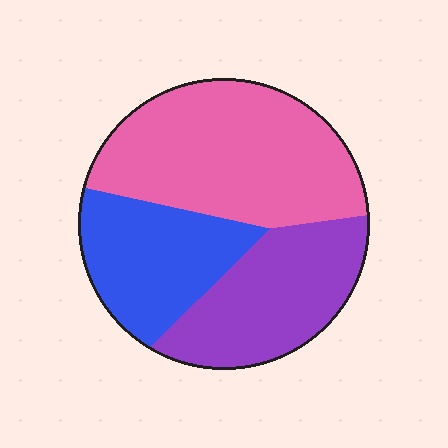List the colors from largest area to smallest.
From largest to smallest: pink, purple, blue.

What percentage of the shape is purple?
Purple covers about 30% of the shape.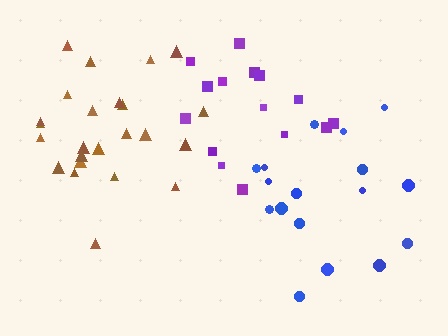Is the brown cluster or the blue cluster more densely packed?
Brown.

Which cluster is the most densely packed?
Brown.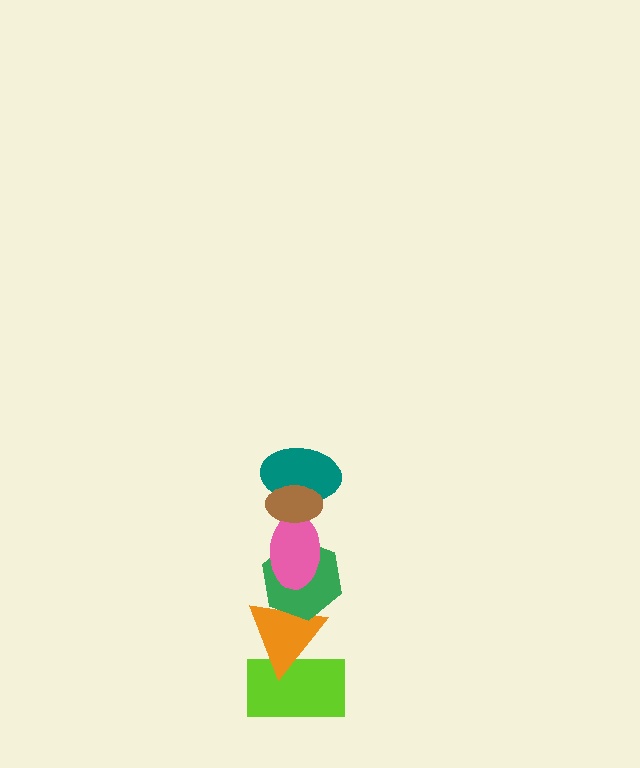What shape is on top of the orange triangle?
The green hexagon is on top of the orange triangle.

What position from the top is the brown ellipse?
The brown ellipse is 1st from the top.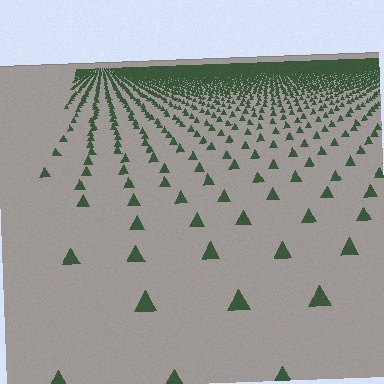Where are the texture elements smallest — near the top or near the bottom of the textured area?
Near the top.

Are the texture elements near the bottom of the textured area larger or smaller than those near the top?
Larger. Near the bottom, elements are closer to the viewer and appear at a bigger on-screen size.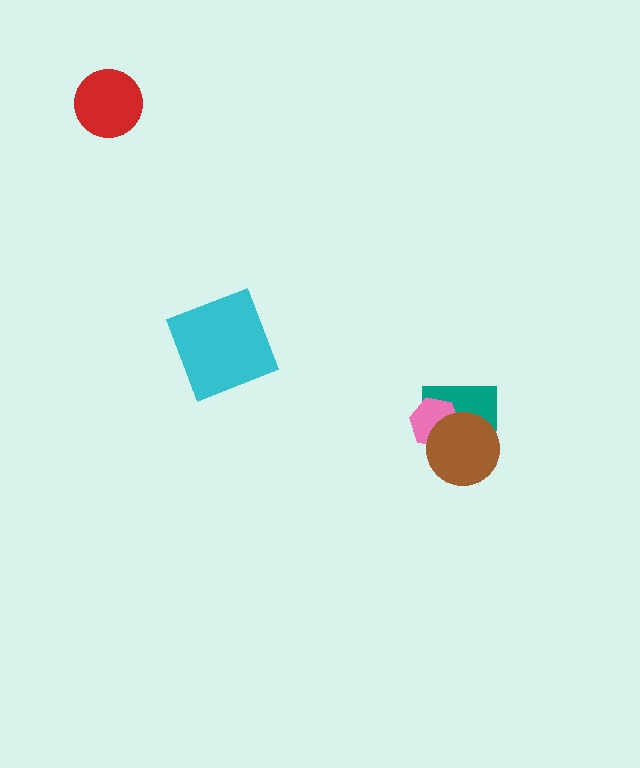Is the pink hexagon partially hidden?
Yes, it is partially covered by another shape.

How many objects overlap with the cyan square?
0 objects overlap with the cyan square.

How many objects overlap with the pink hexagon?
2 objects overlap with the pink hexagon.